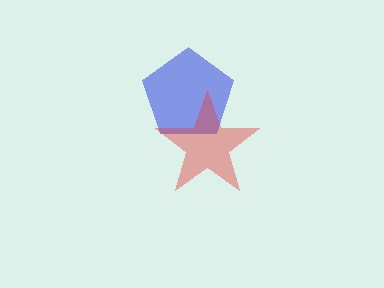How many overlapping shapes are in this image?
There are 2 overlapping shapes in the image.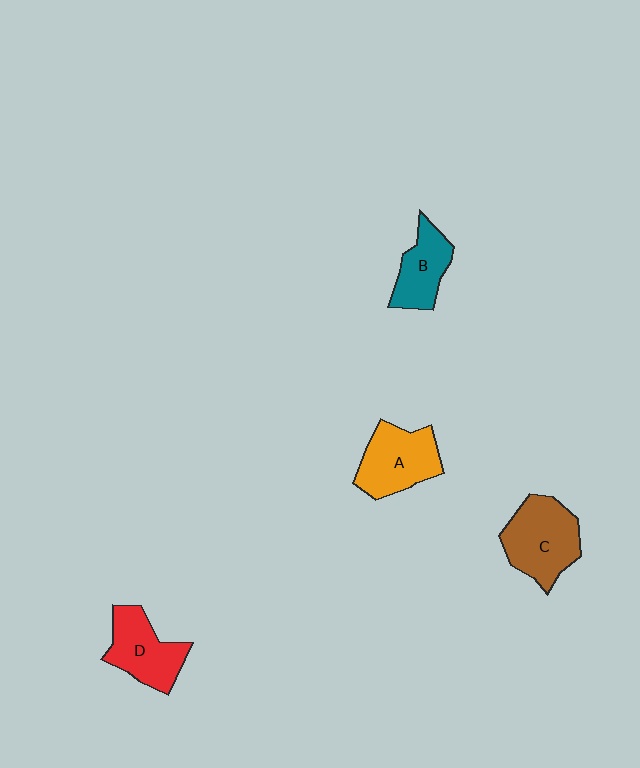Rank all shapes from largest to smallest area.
From largest to smallest: C (brown), A (orange), D (red), B (teal).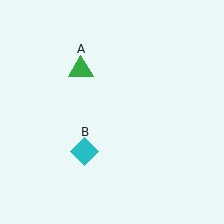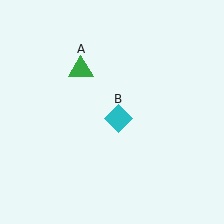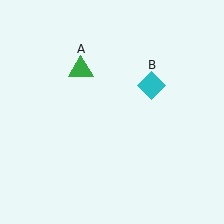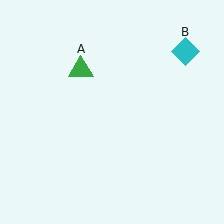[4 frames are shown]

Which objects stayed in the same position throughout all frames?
Green triangle (object A) remained stationary.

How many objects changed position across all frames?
1 object changed position: cyan diamond (object B).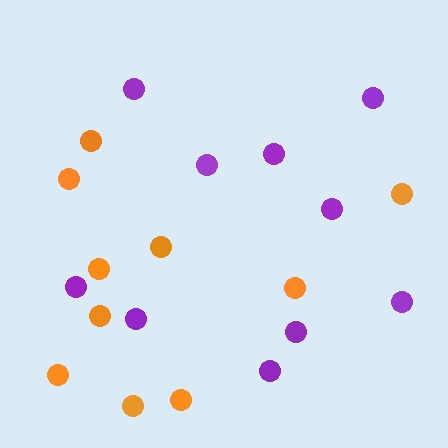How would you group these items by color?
There are 2 groups: one group of orange circles (10) and one group of purple circles (10).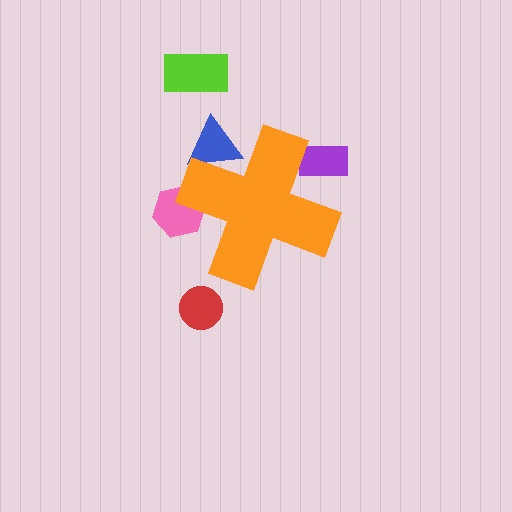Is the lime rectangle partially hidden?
No, the lime rectangle is fully visible.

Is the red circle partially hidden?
No, the red circle is fully visible.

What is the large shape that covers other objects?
An orange cross.